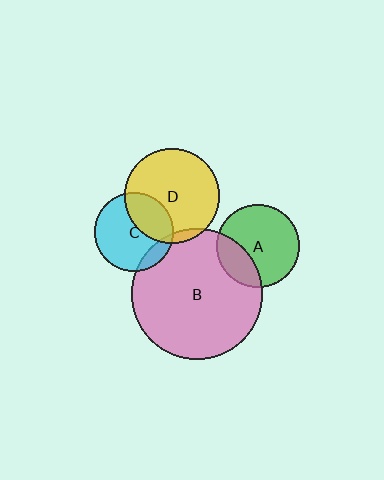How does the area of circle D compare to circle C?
Approximately 1.5 times.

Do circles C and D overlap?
Yes.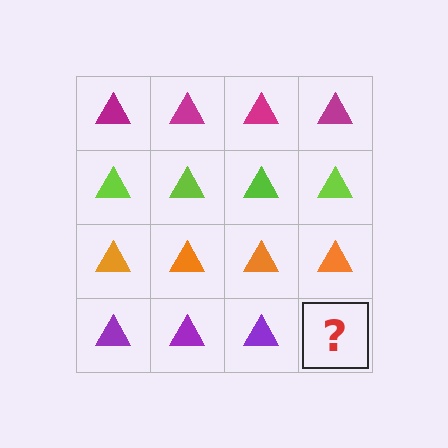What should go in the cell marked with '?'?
The missing cell should contain a purple triangle.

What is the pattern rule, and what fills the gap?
The rule is that each row has a consistent color. The gap should be filled with a purple triangle.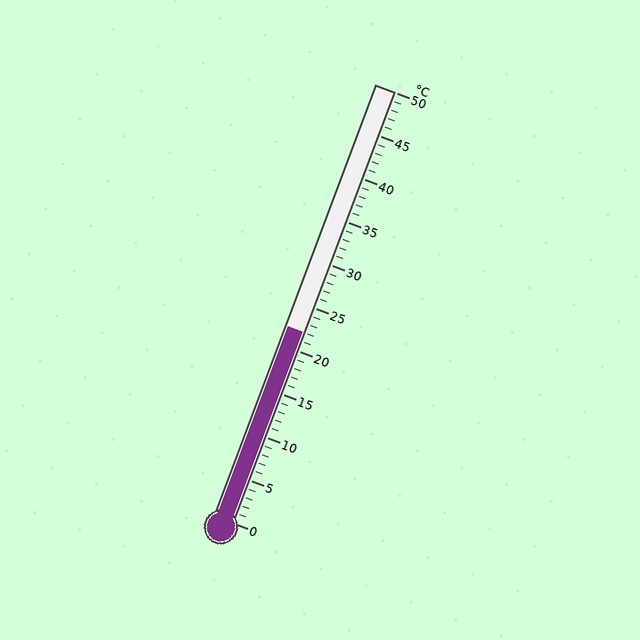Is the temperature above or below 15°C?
The temperature is above 15°C.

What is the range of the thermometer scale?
The thermometer scale ranges from 0°C to 50°C.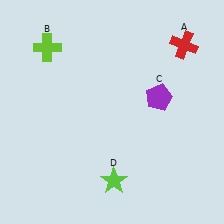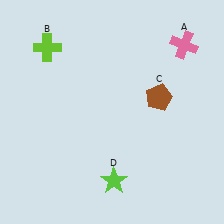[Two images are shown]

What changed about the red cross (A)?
In Image 1, A is red. In Image 2, it changed to pink.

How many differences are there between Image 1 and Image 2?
There are 2 differences between the two images.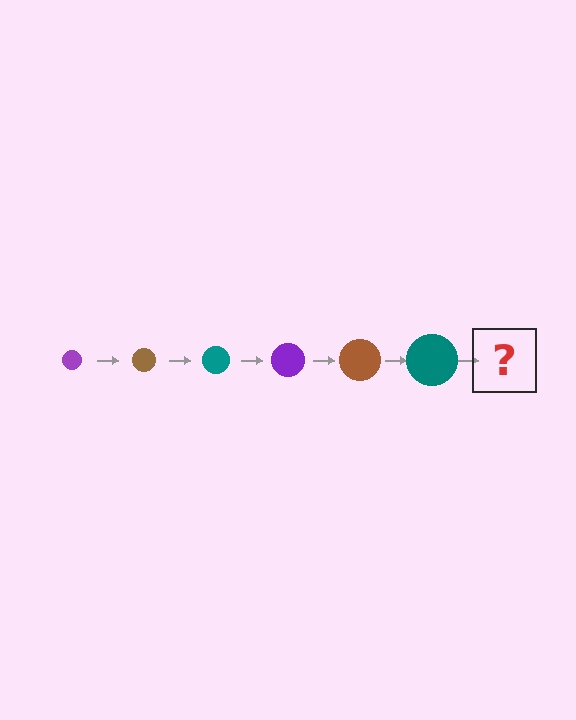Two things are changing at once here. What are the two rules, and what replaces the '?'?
The two rules are that the circle grows larger each step and the color cycles through purple, brown, and teal. The '?' should be a purple circle, larger than the previous one.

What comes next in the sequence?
The next element should be a purple circle, larger than the previous one.